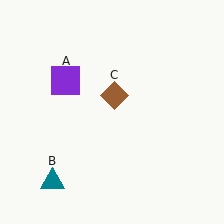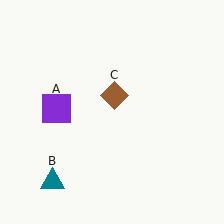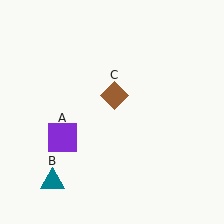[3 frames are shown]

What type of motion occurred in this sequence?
The purple square (object A) rotated counterclockwise around the center of the scene.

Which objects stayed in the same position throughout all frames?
Teal triangle (object B) and brown diamond (object C) remained stationary.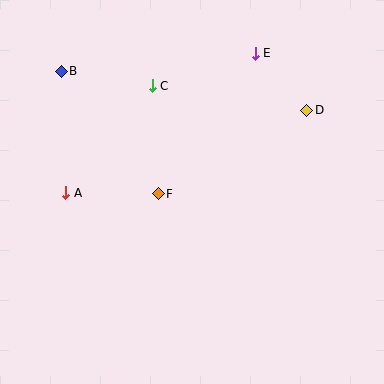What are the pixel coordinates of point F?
Point F is at (158, 194).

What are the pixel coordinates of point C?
Point C is at (152, 86).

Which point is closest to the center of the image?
Point F at (158, 194) is closest to the center.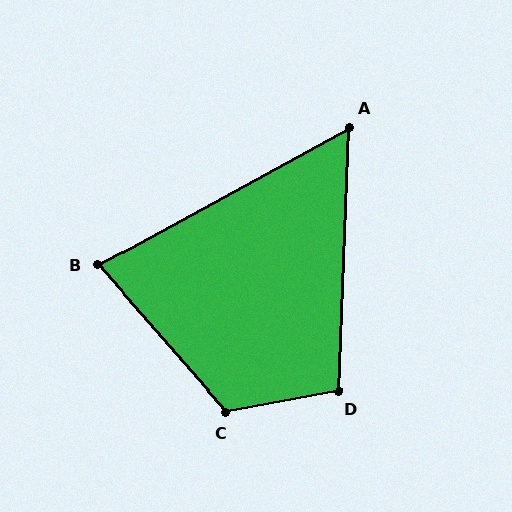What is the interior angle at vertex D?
Approximately 103 degrees (obtuse).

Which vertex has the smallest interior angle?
A, at approximately 59 degrees.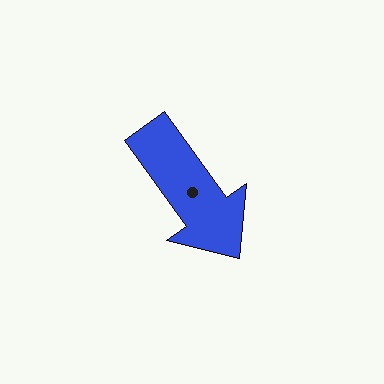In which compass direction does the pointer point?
Southeast.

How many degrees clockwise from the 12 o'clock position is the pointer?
Approximately 144 degrees.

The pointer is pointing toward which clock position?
Roughly 5 o'clock.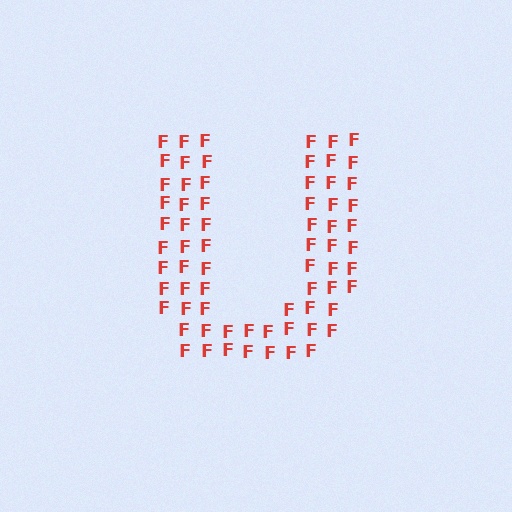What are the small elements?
The small elements are letter F's.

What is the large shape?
The large shape is the letter U.